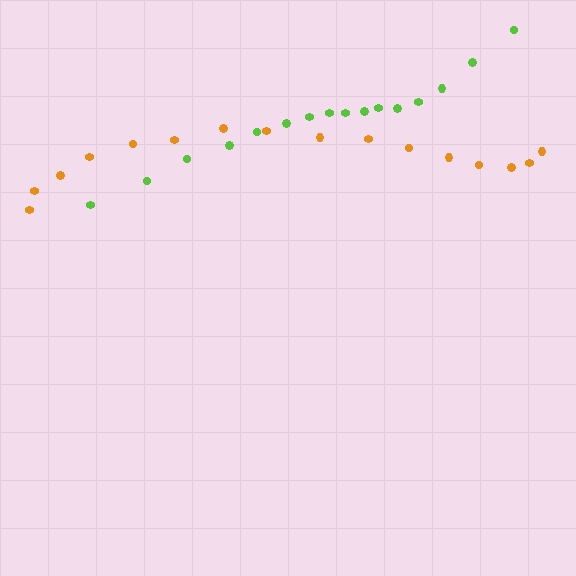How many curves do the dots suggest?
There are 2 distinct paths.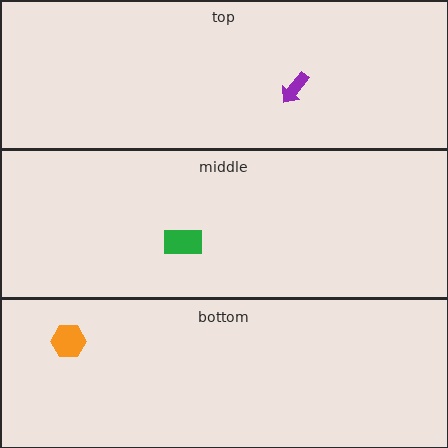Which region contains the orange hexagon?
The bottom region.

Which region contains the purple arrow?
The top region.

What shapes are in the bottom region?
The orange hexagon.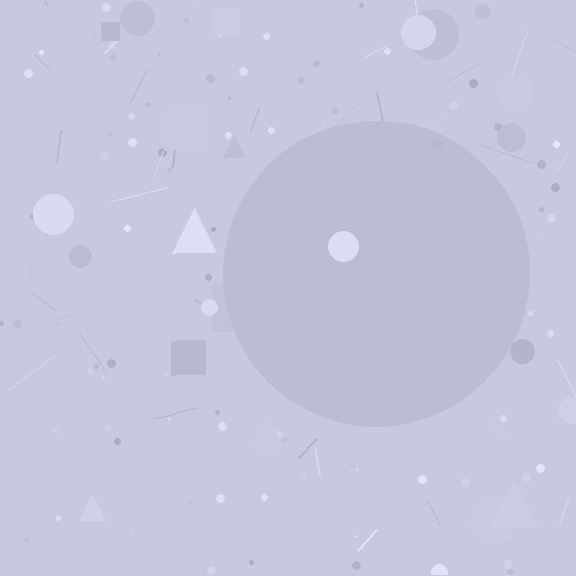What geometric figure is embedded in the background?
A circle is embedded in the background.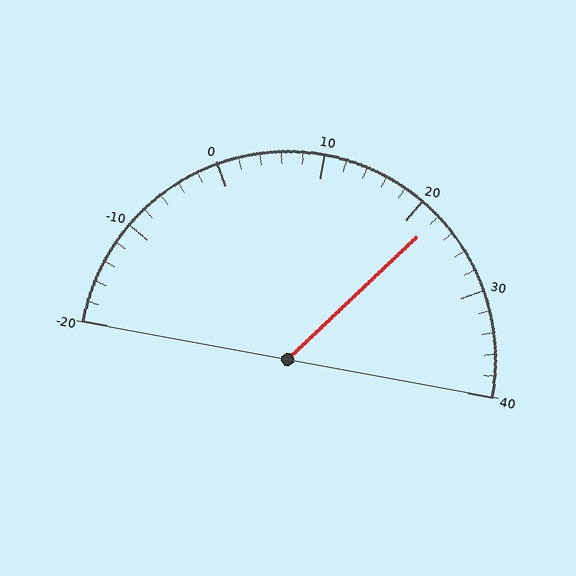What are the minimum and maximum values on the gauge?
The gauge ranges from -20 to 40.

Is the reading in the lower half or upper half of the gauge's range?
The reading is in the upper half of the range (-20 to 40).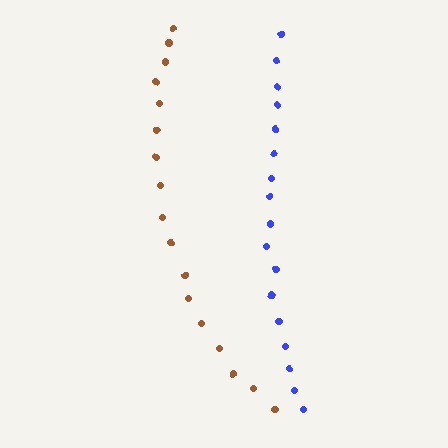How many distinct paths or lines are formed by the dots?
There are 2 distinct paths.